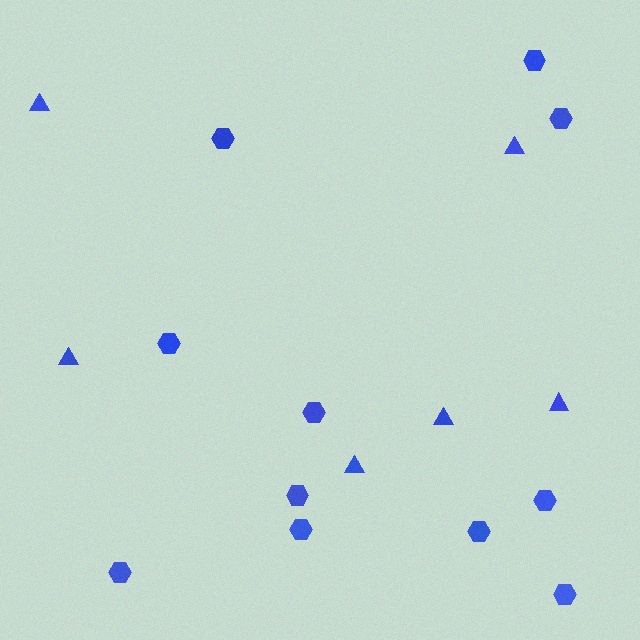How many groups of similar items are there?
There are 2 groups: one group of hexagons (11) and one group of triangles (6).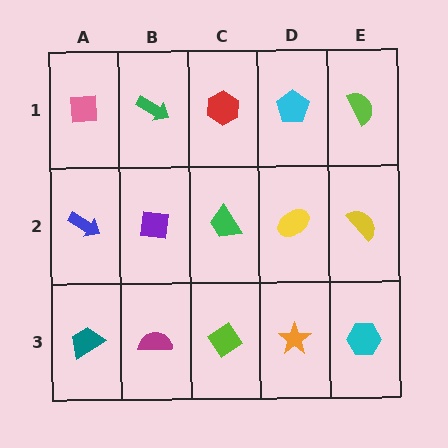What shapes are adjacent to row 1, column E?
A yellow semicircle (row 2, column E), a cyan pentagon (row 1, column D).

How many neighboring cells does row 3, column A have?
2.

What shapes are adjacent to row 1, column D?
A yellow ellipse (row 2, column D), a red hexagon (row 1, column C), a lime semicircle (row 1, column E).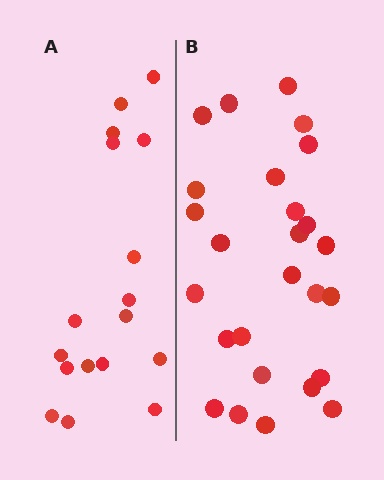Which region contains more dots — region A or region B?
Region B (the right region) has more dots.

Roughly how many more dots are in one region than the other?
Region B has roughly 8 or so more dots than region A.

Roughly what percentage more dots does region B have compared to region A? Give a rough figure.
About 55% more.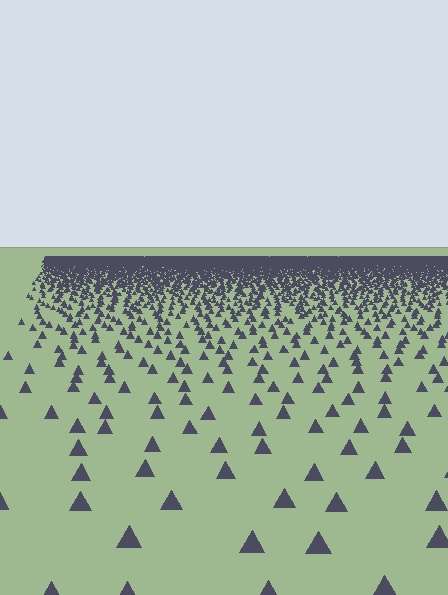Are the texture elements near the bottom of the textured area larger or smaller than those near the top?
Larger. Near the bottom, elements are closer to the viewer and appear at a bigger on-screen size.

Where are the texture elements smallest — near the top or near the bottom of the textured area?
Near the top.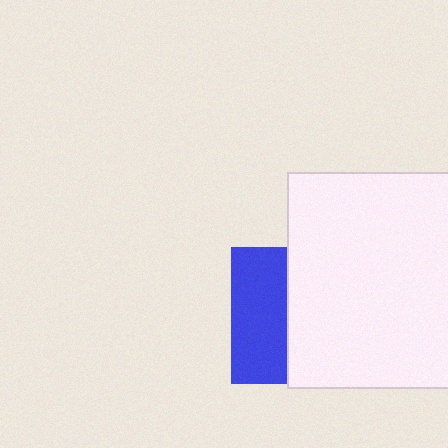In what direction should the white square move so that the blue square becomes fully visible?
The white square should move right. That is the shortest direction to clear the overlap and leave the blue square fully visible.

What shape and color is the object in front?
The object in front is a white square.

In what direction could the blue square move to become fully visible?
The blue square could move left. That would shift it out from behind the white square entirely.